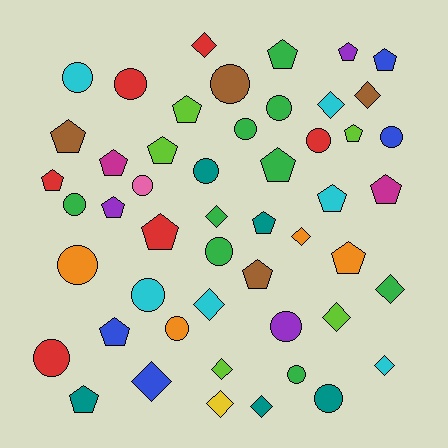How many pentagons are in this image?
There are 19 pentagons.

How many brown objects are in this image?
There are 4 brown objects.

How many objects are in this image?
There are 50 objects.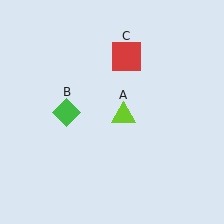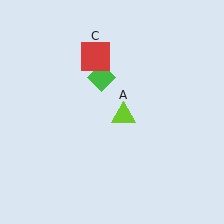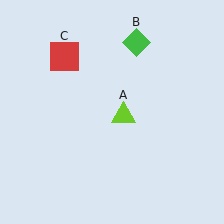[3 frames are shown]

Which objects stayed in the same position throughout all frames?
Lime triangle (object A) remained stationary.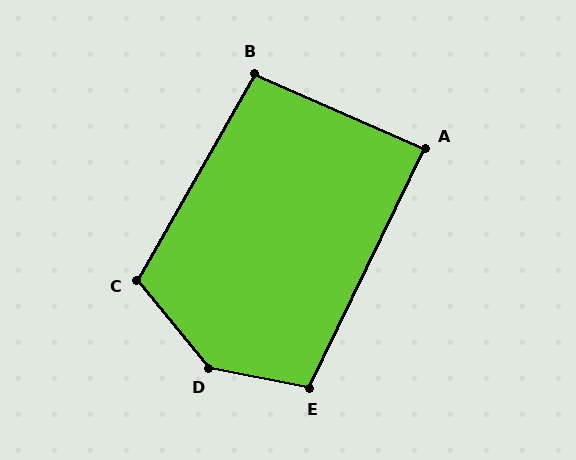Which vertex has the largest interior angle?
D, at approximately 140 degrees.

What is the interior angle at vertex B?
Approximately 96 degrees (obtuse).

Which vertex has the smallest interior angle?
A, at approximately 88 degrees.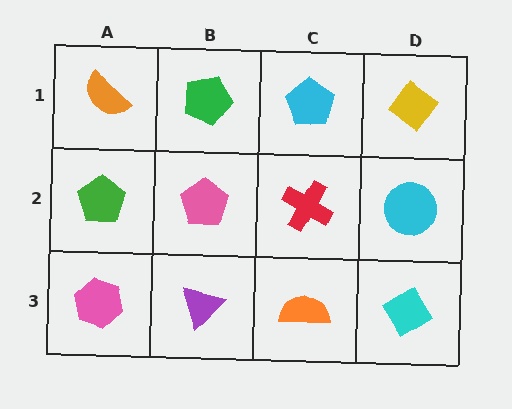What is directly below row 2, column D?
A cyan diamond.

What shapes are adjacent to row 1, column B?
A pink pentagon (row 2, column B), an orange semicircle (row 1, column A), a cyan pentagon (row 1, column C).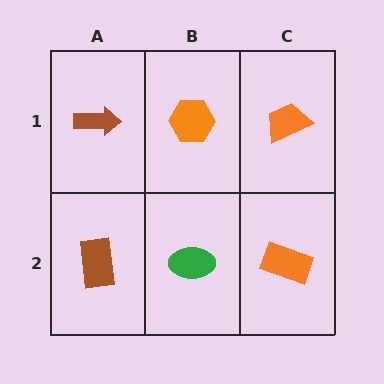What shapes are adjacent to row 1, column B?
A green ellipse (row 2, column B), a brown arrow (row 1, column A), an orange trapezoid (row 1, column C).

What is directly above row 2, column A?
A brown arrow.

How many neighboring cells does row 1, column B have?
3.